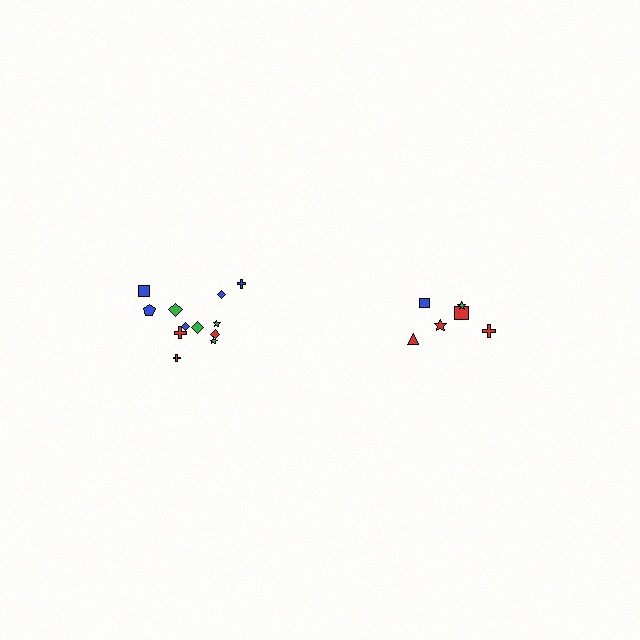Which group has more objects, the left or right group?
The left group.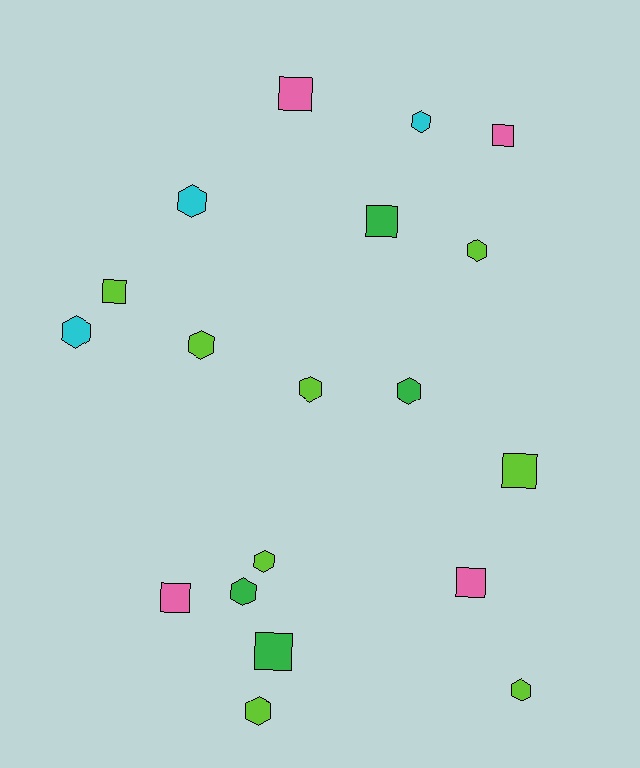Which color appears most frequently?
Lime, with 8 objects.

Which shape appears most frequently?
Hexagon, with 11 objects.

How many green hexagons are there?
There are 2 green hexagons.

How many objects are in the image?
There are 19 objects.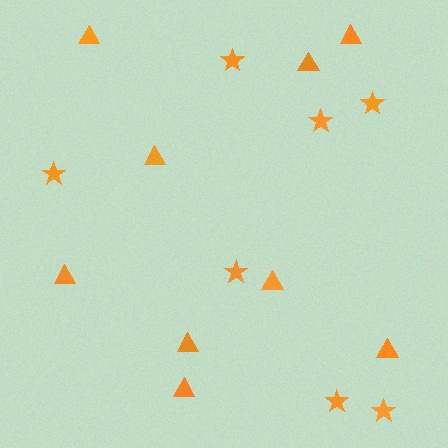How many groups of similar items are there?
There are 2 groups: one group of triangles (9) and one group of stars (7).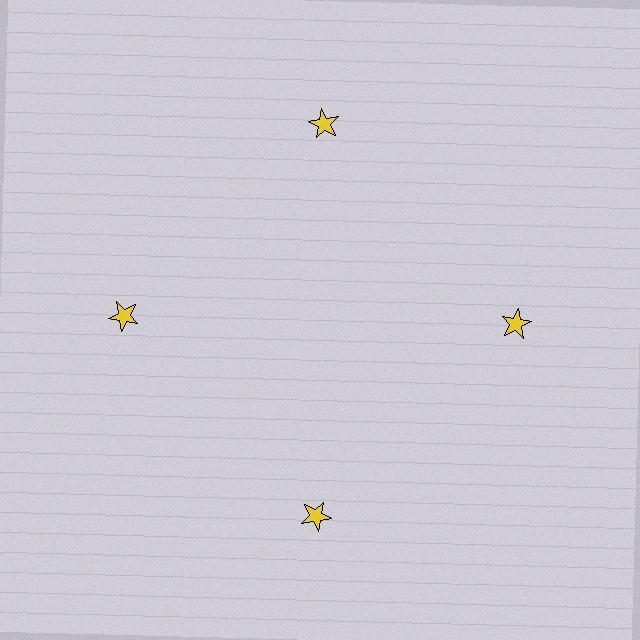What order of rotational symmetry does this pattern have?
This pattern has 4-fold rotational symmetry.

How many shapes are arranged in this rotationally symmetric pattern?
There are 4 shapes, arranged in 4 groups of 1.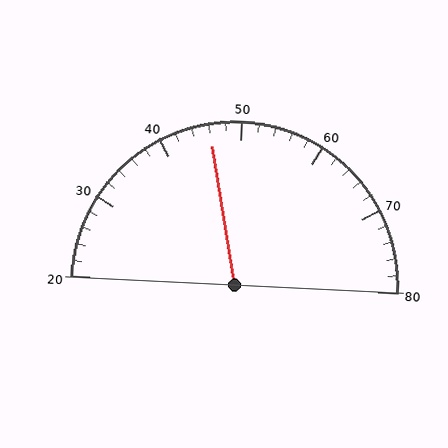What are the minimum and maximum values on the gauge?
The gauge ranges from 20 to 80.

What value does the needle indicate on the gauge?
The needle indicates approximately 46.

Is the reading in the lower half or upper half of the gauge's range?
The reading is in the lower half of the range (20 to 80).